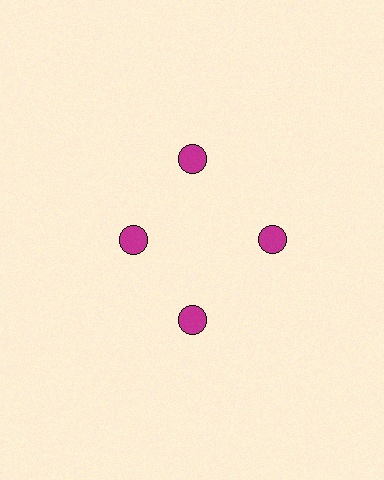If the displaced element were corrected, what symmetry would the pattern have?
It would have 4-fold rotational symmetry — the pattern would map onto itself every 90 degrees.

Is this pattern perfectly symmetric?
No. The 4 magenta circles are arranged in a ring, but one element near the 9 o'clock position is pulled inward toward the center, breaking the 4-fold rotational symmetry.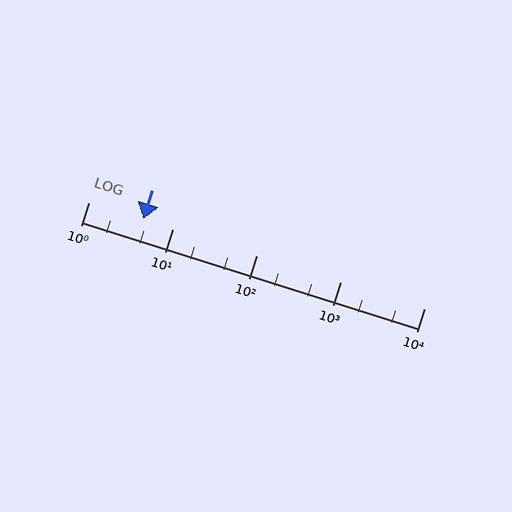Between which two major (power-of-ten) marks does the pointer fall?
The pointer is between 1 and 10.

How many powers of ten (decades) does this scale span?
The scale spans 4 decades, from 1 to 10000.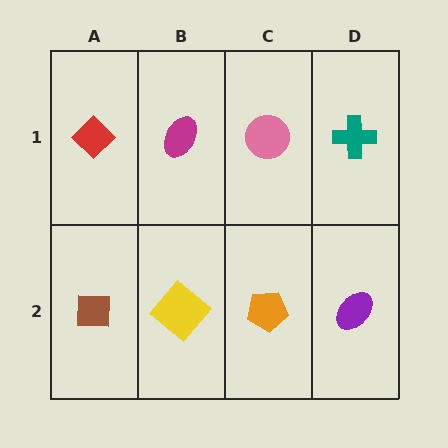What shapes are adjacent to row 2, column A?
A red diamond (row 1, column A), a yellow diamond (row 2, column B).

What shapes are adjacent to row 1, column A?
A brown square (row 2, column A), a magenta ellipse (row 1, column B).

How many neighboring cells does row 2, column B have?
3.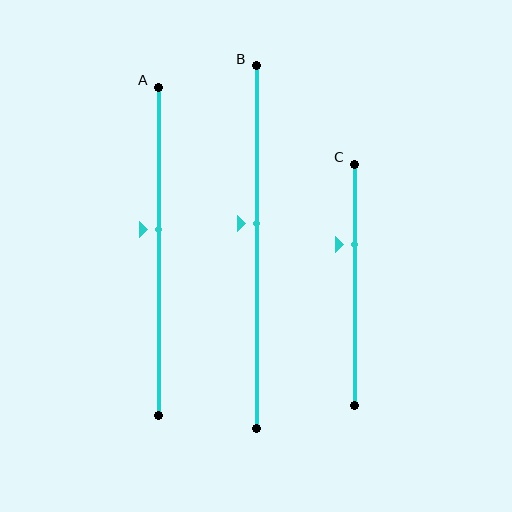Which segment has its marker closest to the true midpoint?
Segment B has its marker closest to the true midpoint.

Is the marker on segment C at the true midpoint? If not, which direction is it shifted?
No, the marker on segment C is shifted upward by about 17% of the segment length.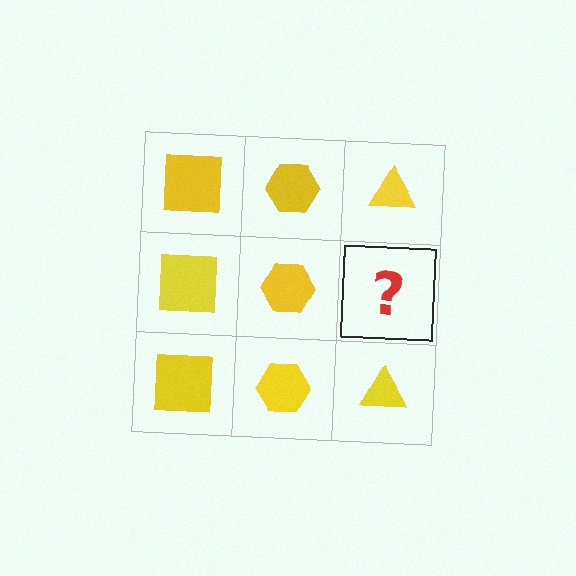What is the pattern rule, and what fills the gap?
The rule is that each column has a consistent shape. The gap should be filled with a yellow triangle.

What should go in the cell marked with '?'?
The missing cell should contain a yellow triangle.